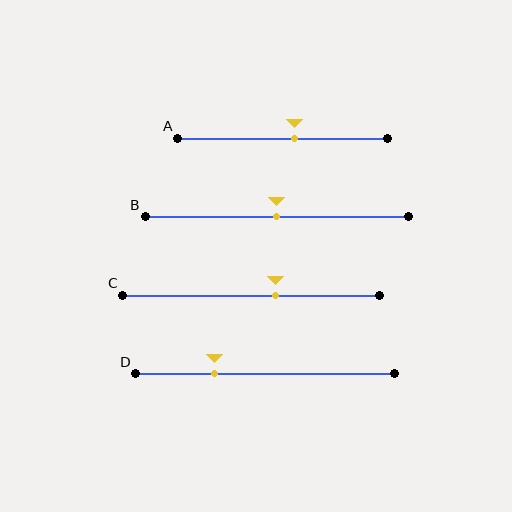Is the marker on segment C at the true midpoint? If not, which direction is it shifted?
No, the marker on segment C is shifted to the right by about 9% of the segment length.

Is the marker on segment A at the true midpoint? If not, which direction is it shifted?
No, the marker on segment A is shifted to the right by about 6% of the segment length.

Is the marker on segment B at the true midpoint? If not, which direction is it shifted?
Yes, the marker on segment B is at the true midpoint.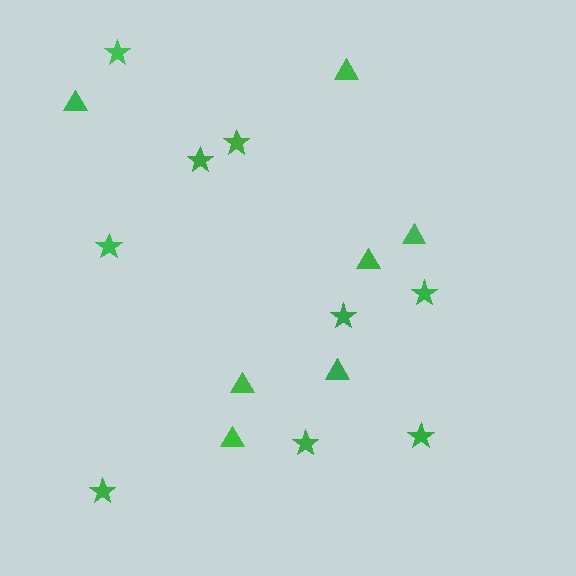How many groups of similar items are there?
There are 2 groups: one group of triangles (7) and one group of stars (9).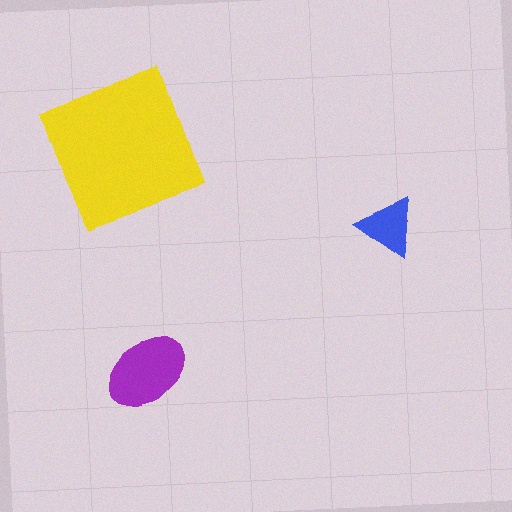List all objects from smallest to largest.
The blue triangle, the purple ellipse, the yellow square.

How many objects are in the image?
There are 3 objects in the image.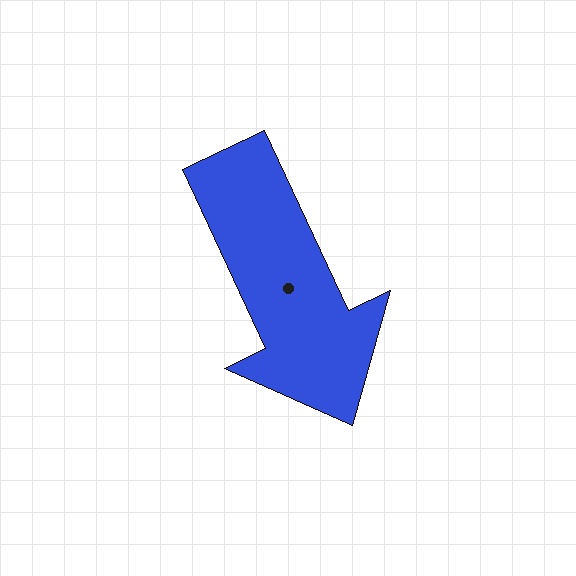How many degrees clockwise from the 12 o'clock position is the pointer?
Approximately 155 degrees.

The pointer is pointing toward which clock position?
Roughly 5 o'clock.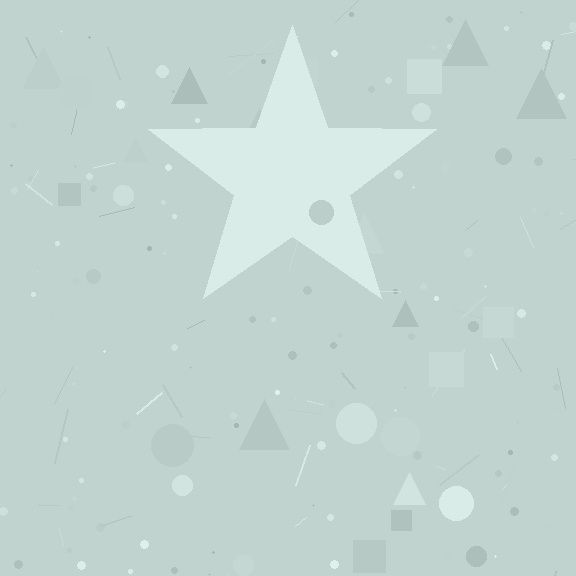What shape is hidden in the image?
A star is hidden in the image.